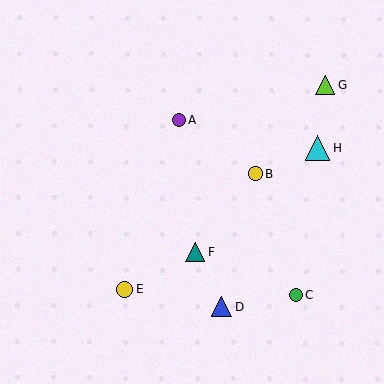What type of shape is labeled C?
Shape C is a green circle.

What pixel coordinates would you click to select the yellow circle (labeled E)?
Click at (125, 289) to select the yellow circle E.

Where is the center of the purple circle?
The center of the purple circle is at (179, 120).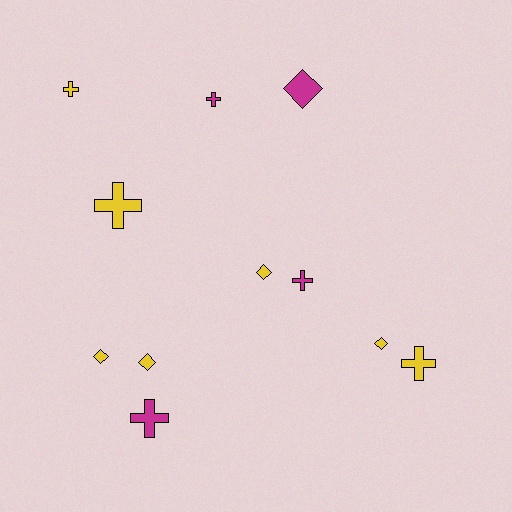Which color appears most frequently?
Yellow, with 7 objects.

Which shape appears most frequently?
Cross, with 6 objects.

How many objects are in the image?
There are 11 objects.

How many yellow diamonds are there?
There are 4 yellow diamonds.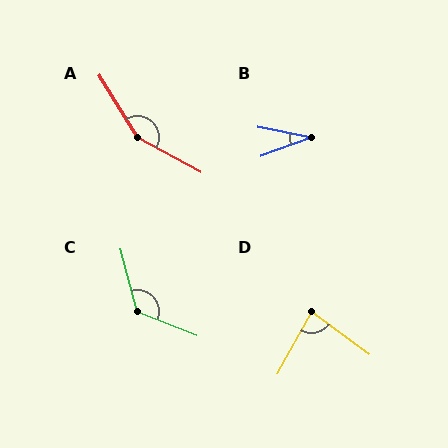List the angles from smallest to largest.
B (31°), D (83°), C (126°), A (150°).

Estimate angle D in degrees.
Approximately 83 degrees.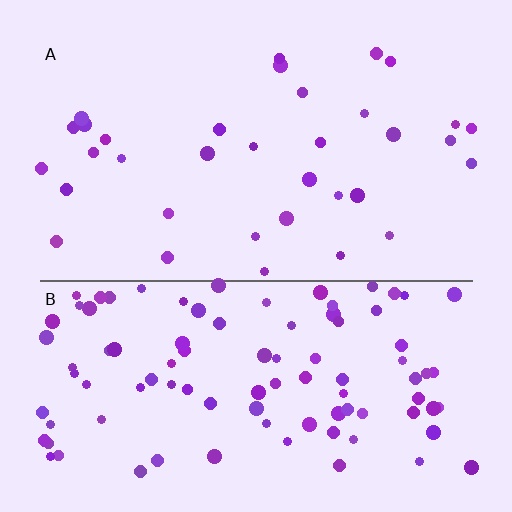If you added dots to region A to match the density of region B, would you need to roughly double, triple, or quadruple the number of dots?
Approximately triple.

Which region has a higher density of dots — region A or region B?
B (the bottom).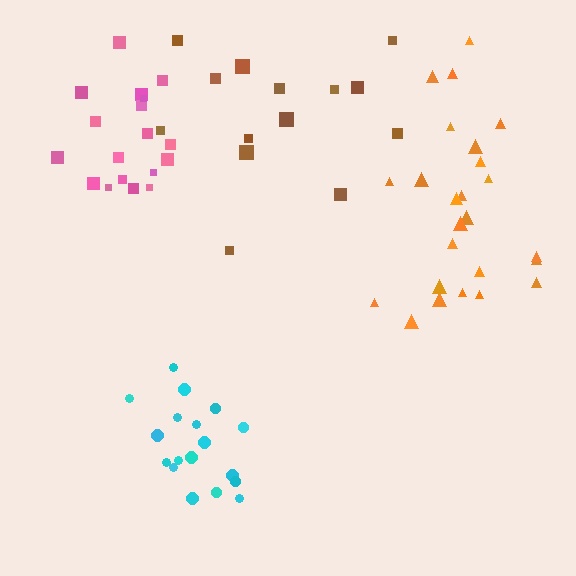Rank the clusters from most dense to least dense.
cyan, pink, orange, brown.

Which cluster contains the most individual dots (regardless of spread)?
Orange (25).